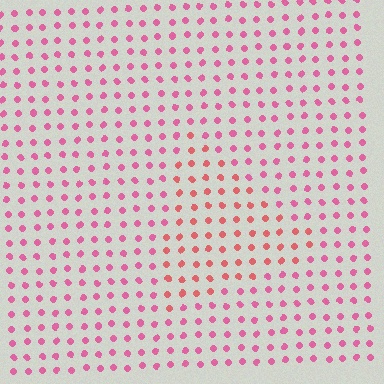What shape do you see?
I see a triangle.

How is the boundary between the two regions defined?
The boundary is defined purely by a slight shift in hue (about 26 degrees). Spacing, size, and orientation are identical on both sides.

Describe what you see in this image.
The image is filled with small pink elements in a uniform arrangement. A triangle-shaped region is visible where the elements are tinted to a slightly different hue, forming a subtle color boundary.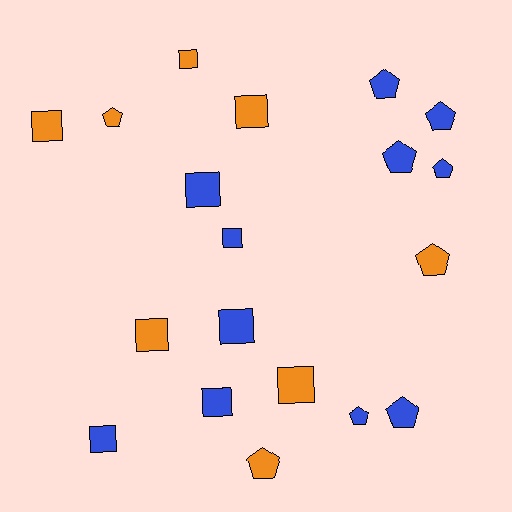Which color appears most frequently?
Blue, with 11 objects.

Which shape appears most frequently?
Square, with 10 objects.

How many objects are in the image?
There are 19 objects.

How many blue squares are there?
There are 5 blue squares.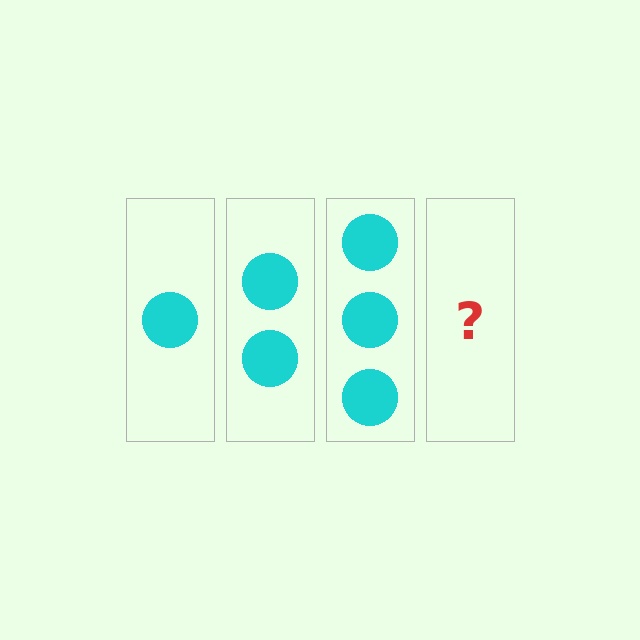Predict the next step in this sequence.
The next step is 4 circles.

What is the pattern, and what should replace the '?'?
The pattern is that each step adds one more circle. The '?' should be 4 circles.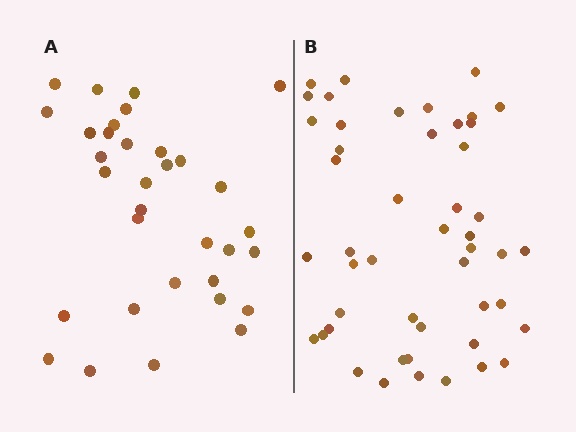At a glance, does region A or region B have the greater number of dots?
Region B (the right region) has more dots.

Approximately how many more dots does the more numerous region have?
Region B has approximately 15 more dots than region A.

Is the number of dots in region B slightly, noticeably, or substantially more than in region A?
Region B has substantially more. The ratio is roughly 1.5 to 1.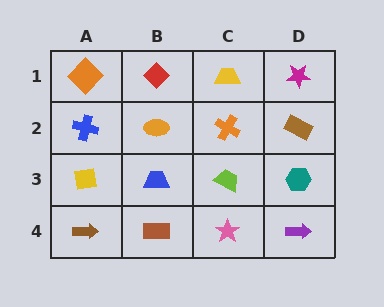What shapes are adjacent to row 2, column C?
A yellow trapezoid (row 1, column C), a lime trapezoid (row 3, column C), an orange ellipse (row 2, column B), a brown rectangle (row 2, column D).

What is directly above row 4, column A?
A yellow square.